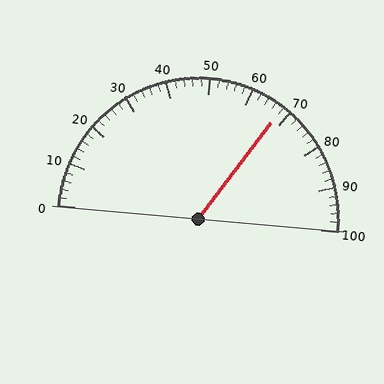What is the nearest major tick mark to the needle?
The nearest major tick mark is 70.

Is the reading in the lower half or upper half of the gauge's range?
The reading is in the upper half of the range (0 to 100).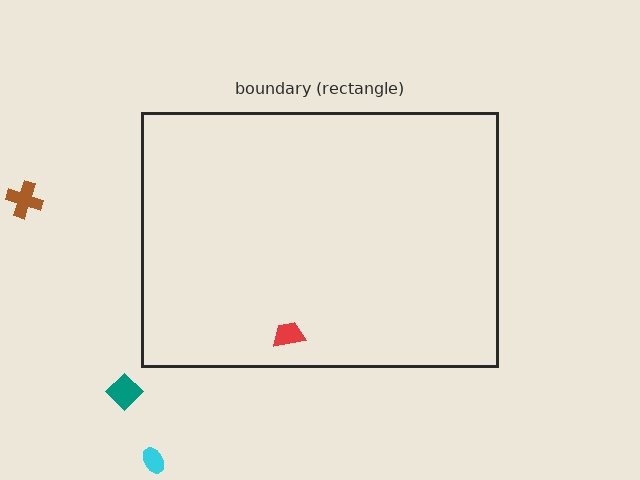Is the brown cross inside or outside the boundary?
Outside.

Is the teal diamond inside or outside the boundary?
Outside.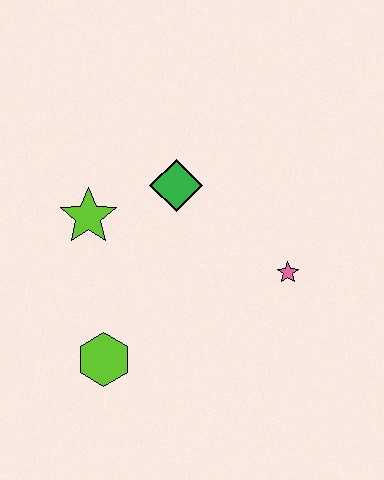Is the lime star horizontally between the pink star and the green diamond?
No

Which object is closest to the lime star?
The green diamond is closest to the lime star.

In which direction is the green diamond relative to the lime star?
The green diamond is to the right of the lime star.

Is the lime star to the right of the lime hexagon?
No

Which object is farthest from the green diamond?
The lime hexagon is farthest from the green diamond.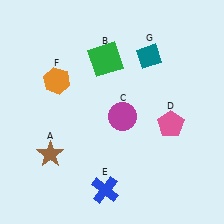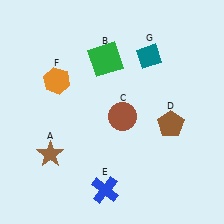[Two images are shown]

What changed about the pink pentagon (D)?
In Image 1, D is pink. In Image 2, it changed to brown.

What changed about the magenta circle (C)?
In Image 1, C is magenta. In Image 2, it changed to brown.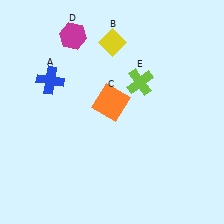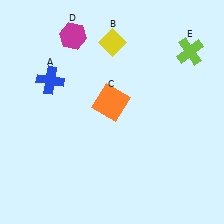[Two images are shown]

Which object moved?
The lime cross (E) moved right.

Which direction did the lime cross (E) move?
The lime cross (E) moved right.